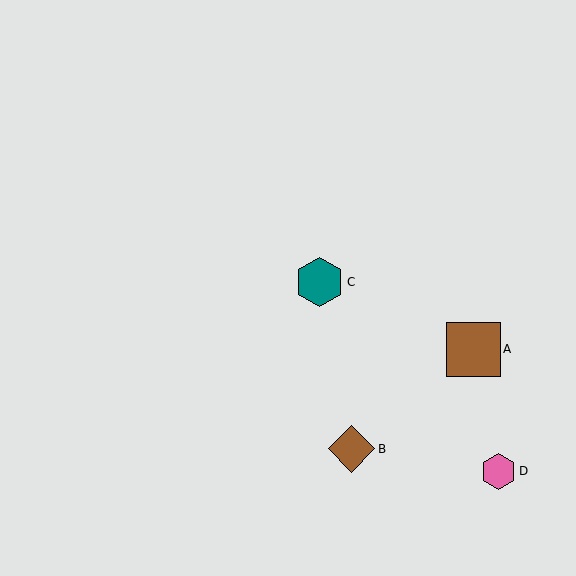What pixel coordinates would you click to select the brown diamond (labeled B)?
Click at (351, 449) to select the brown diamond B.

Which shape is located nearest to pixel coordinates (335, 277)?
The teal hexagon (labeled C) at (320, 282) is nearest to that location.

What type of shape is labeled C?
Shape C is a teal hexagon.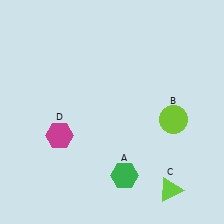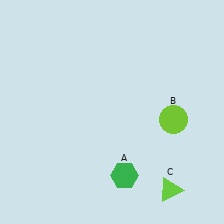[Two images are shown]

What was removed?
The magenta hexagon (D) was removed in Image 2.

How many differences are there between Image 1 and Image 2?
There is 1 difference between the two images.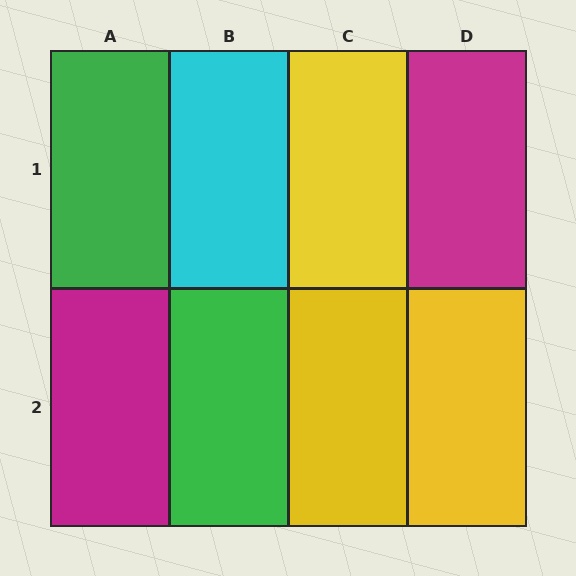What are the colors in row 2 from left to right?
Magenta, green, yellow, yellow.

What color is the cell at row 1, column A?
Green.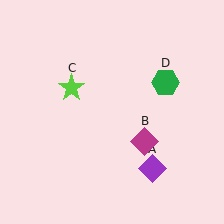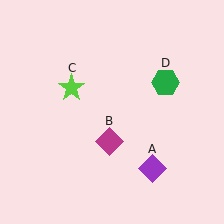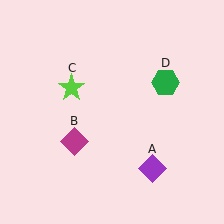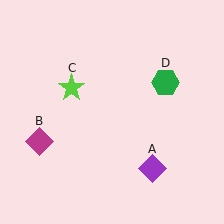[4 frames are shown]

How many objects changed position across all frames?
1 object changed position: magenta diamond (object B).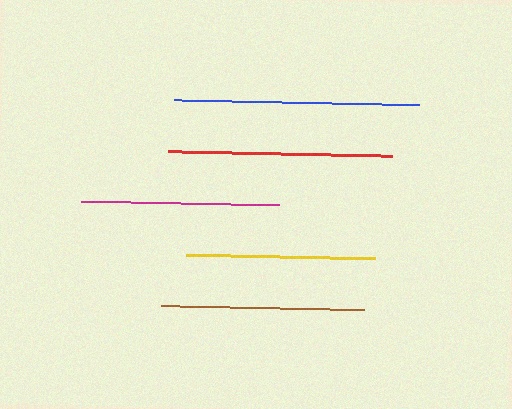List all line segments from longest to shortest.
From longest to shortest: blue, red, brown, magenta, yellow.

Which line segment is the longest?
The blue line is the longest at approximately 246 pixels.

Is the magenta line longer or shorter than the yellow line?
The magenta line is longer than the yellow line.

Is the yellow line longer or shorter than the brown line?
The brown line is longer than the yellow line.